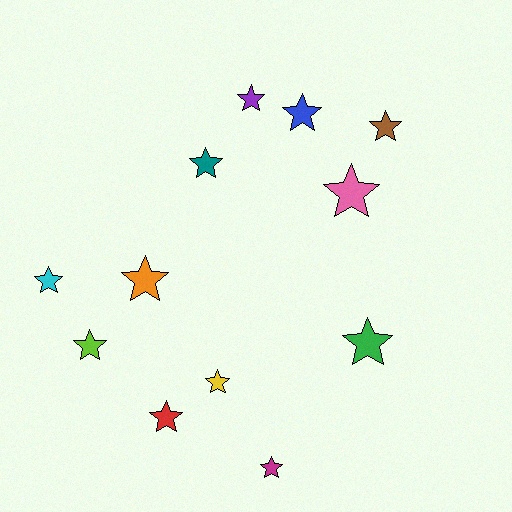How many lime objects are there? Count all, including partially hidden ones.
There is 1 lime object.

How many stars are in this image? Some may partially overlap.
There are 12 stars.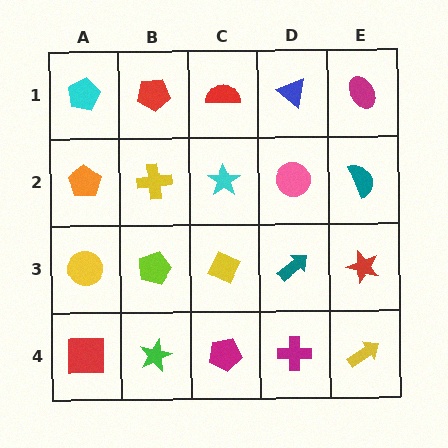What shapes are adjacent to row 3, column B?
A yellow cross (row 2, column B), a green star (row 4, column B), a yellow circle (row 3, column A), a yellow diamond (row 3, column C).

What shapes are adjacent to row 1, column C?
A cyan star (row 2, column C), a red pentagon (row 1, column B), a blue triangle (row 1, column D).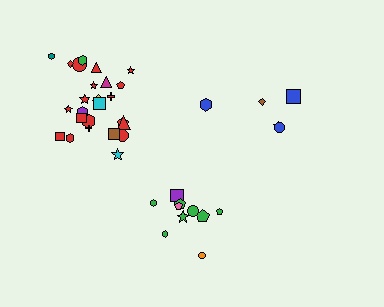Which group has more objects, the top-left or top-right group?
The top-left group.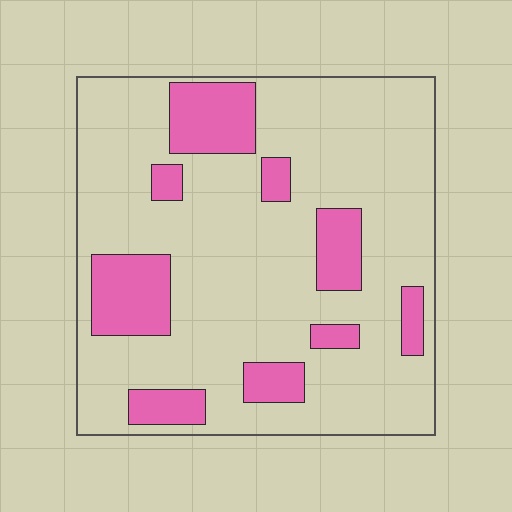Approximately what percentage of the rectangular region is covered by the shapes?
Approximately 20%.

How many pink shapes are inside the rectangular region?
9.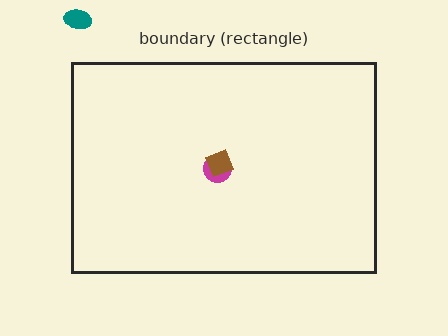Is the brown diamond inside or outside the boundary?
Inside.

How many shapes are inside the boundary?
2 inside, 1 outside.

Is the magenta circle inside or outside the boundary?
Inside.